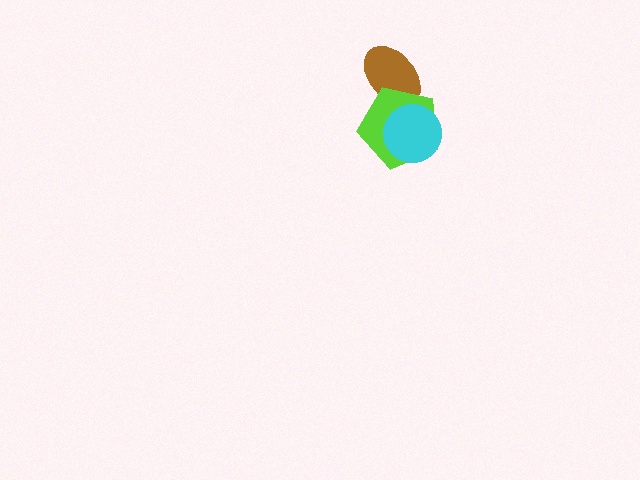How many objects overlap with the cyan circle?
1 object overlaps with the cyan circle.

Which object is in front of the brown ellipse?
The lime pentagon is in front of the brown ellipse.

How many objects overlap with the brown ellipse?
1 object overlaps with the brown ellipse.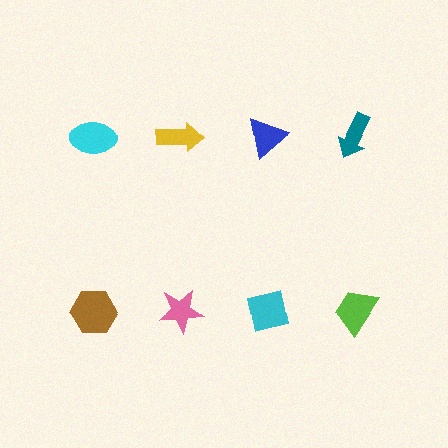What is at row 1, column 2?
A yellow arrow.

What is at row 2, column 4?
A lime trapezoid.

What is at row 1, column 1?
A cyan ellipse.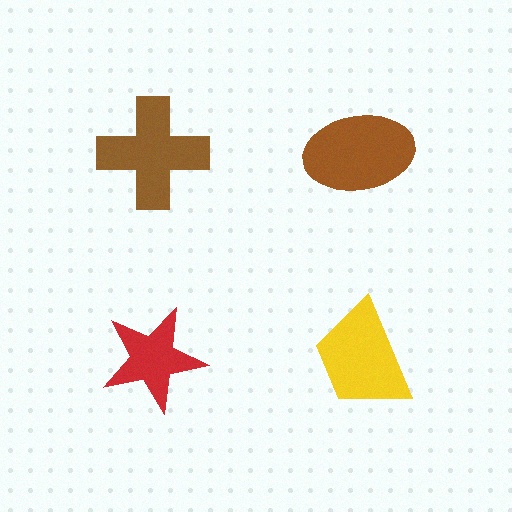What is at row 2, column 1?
A red star.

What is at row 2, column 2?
A yellow trapezoid.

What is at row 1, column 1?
A brown cross.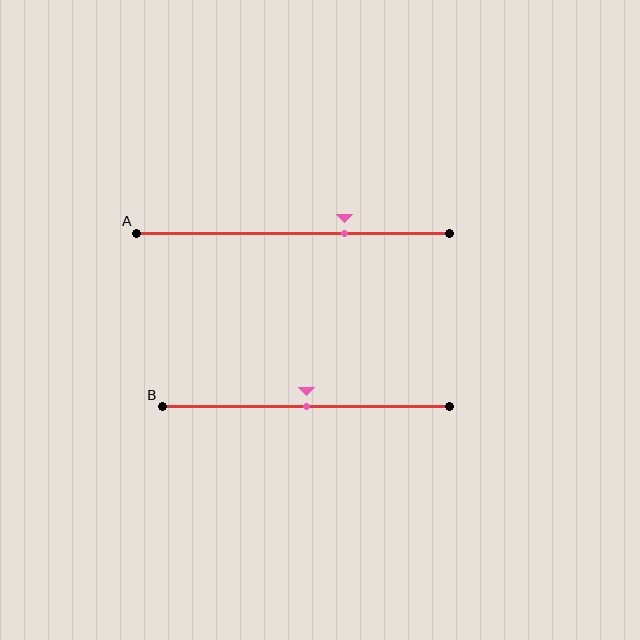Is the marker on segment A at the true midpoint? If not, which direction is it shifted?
No, the marker on segment A is shifted to the right by about 16% of the segment length.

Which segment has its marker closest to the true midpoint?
Segment B has its marker closest to the true midpoint.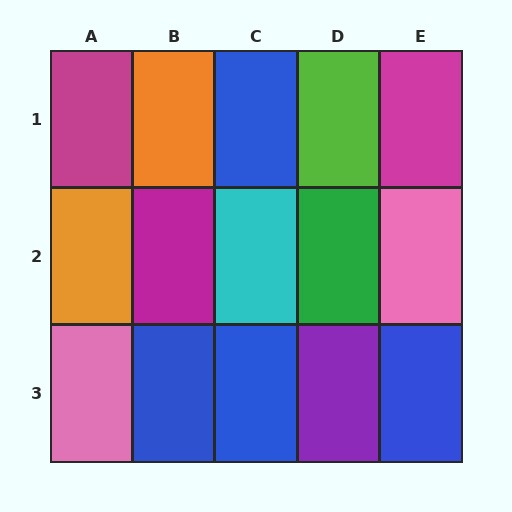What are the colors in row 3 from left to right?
Pink, blue, blue, purple, blue.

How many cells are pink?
2 cells are pink.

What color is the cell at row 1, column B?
Orange.